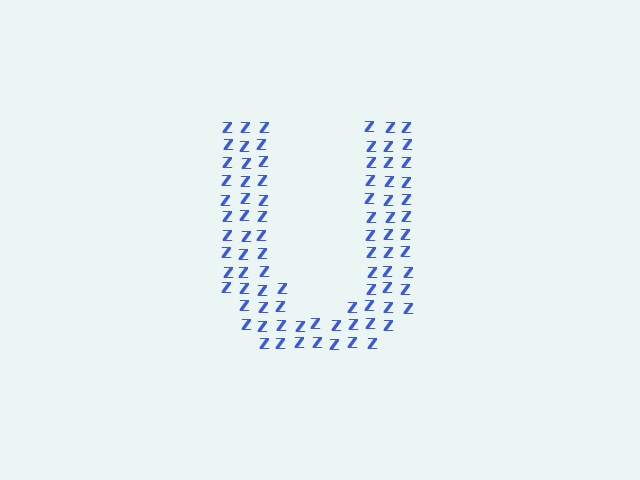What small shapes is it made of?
It is made of small letter Z's.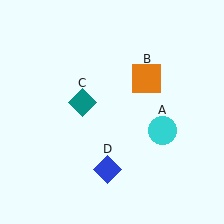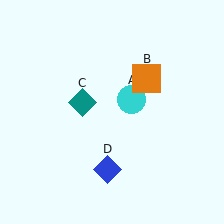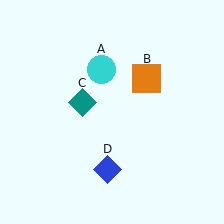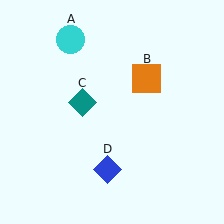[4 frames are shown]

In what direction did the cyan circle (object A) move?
The cyan circle (object A) moved up and to the left.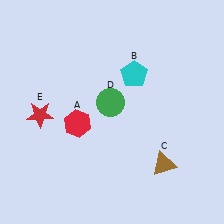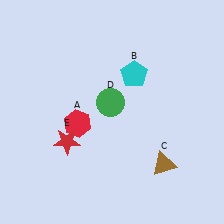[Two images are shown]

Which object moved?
The red star (E) moved right.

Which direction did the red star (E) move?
The red star (E) moved right.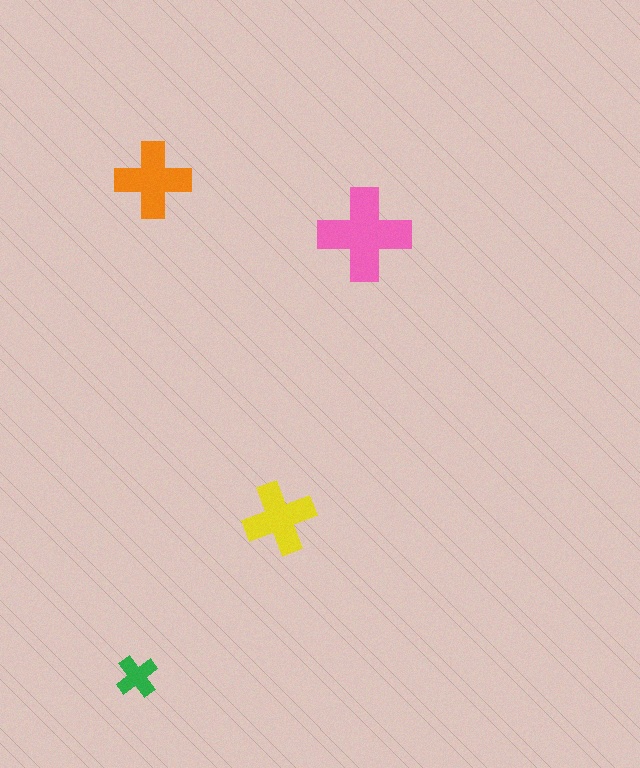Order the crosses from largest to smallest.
the pink one, the orange one, the yellow one, the green one.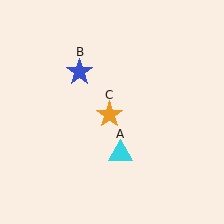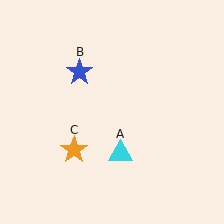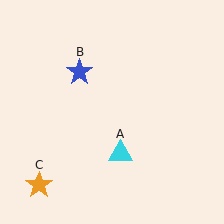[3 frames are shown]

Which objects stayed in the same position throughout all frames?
Cyan triangle (object A) and blue star (object B) remained stationary.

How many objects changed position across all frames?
1 object changed position: orange star (object C).